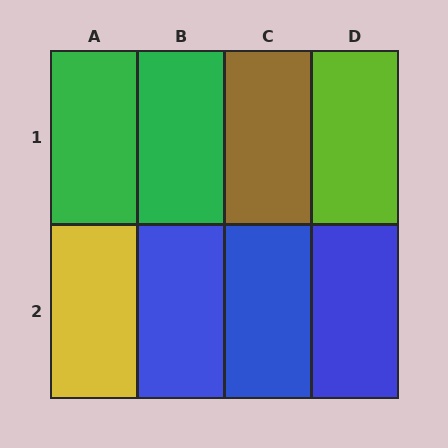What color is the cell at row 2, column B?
Blue.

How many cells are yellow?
1 cell is yellow.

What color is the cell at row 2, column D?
Blue.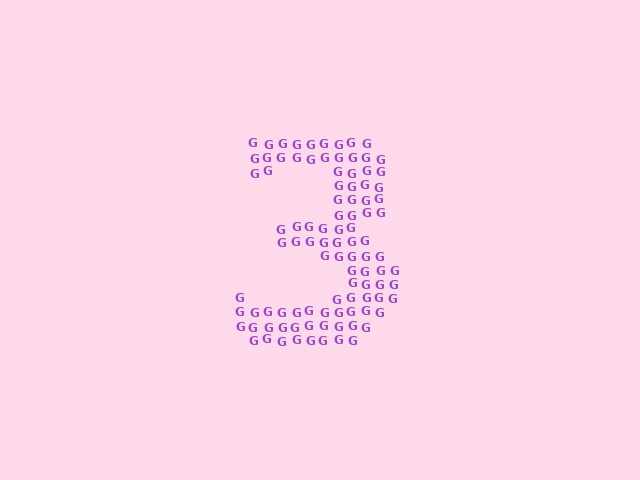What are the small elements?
The small elements are letter G's.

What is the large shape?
The large shape is the digit 3.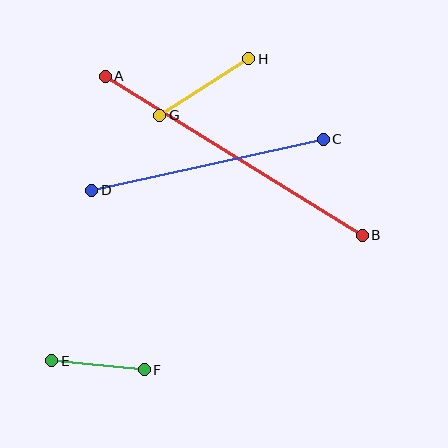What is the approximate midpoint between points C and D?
The midpoint is at approximately (208, 165) pixels.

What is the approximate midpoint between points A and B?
The midpoint is at approximately (234, 156) pixels.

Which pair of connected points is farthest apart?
Points A and B are farthest apart.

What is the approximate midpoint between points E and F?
The midpoint is at approximately (98, 365) pixels.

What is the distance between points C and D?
The distance is approximately 237 pixels.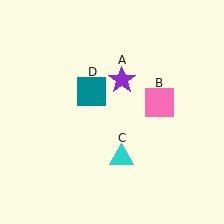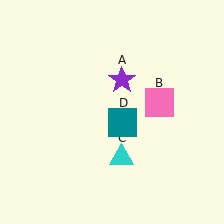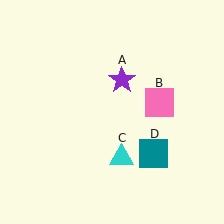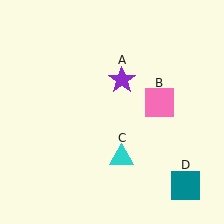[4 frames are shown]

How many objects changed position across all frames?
1 object changed position: teal square (object D).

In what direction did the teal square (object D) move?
The teal square (object D) moved down and to the right.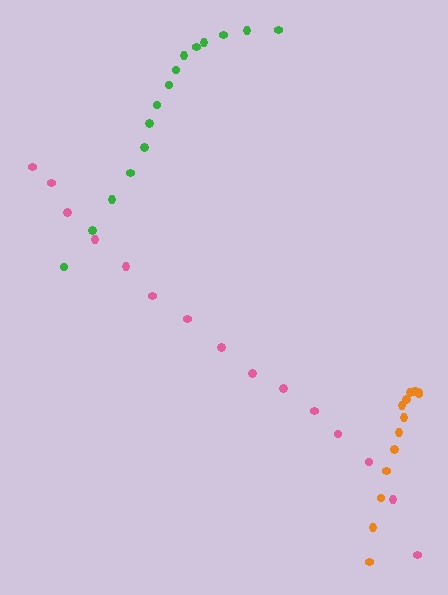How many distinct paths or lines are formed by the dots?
There are 3 distinct paths.